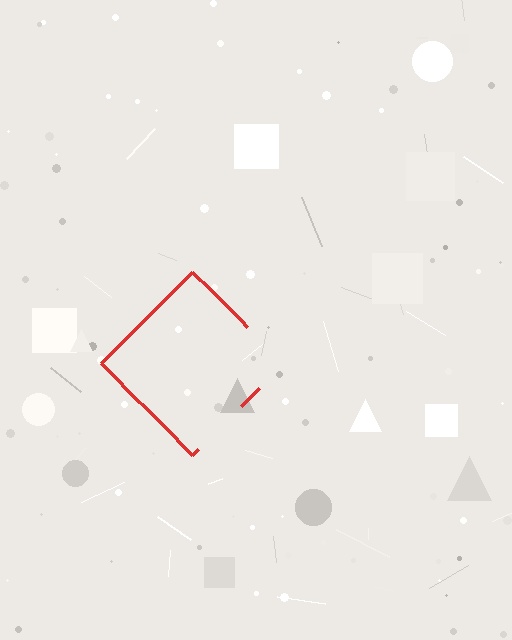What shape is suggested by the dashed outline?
The dashed outline suggests a diamond.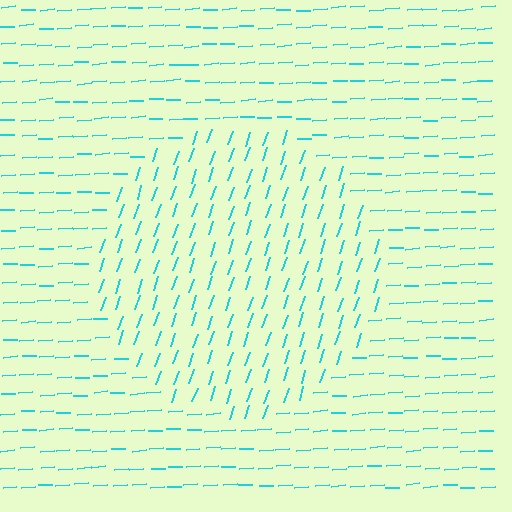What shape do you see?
I see a circle.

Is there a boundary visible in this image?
Yes, there is a texture boundary formed by a change in line orientation.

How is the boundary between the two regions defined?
The boundary is defined purely by a change in line orientation (approximately 68 degrees difference). All lines are the same color and thickness.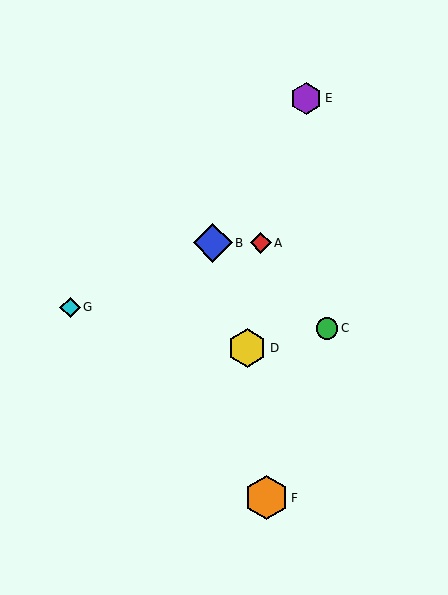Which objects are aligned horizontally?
Objects A, B are aligned horizontally.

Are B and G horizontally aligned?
No, B is at y≈243 and G is at y≈307.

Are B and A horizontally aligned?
Yes, both are at y≈243.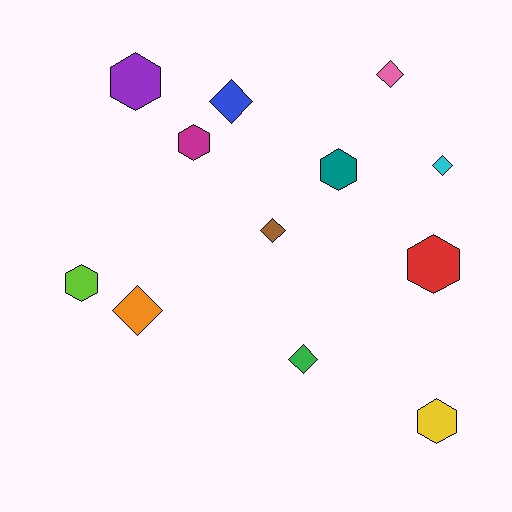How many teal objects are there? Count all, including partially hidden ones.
There is 1 teal object.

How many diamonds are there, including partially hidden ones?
There are 6 diamonds.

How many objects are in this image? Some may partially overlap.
There are 12 objects.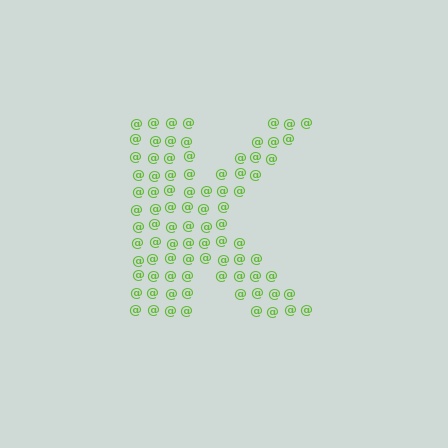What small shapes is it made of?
It is made of small at signs.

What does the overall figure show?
The overall figure shows the letter K.